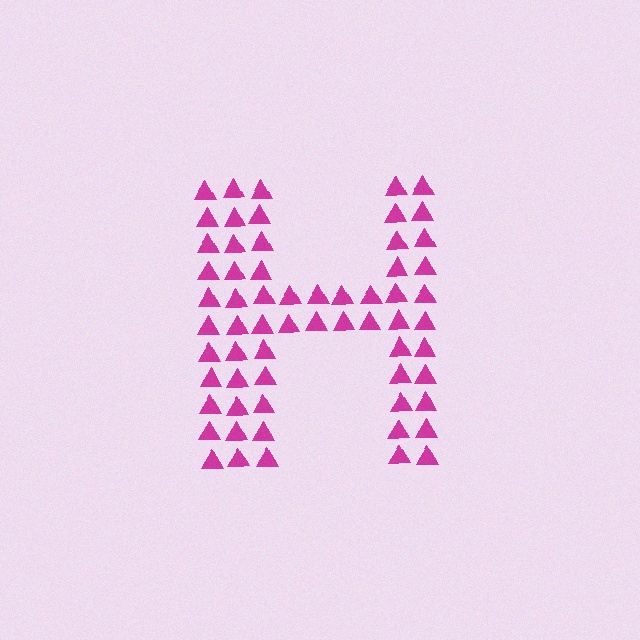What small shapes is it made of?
It is made of small triangles.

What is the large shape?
The large shape is the letter H.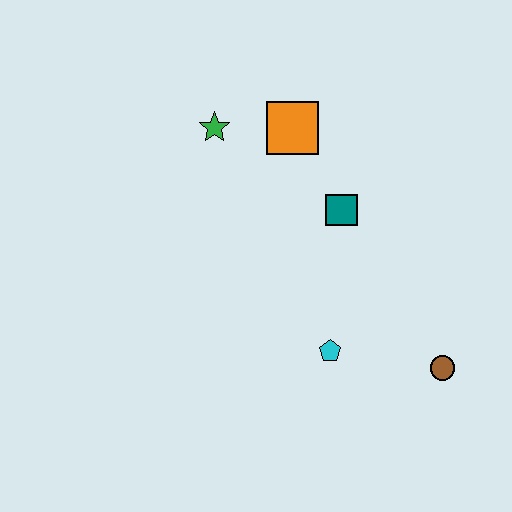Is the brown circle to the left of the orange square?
No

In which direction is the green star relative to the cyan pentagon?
The green star is above the cyan pentagon.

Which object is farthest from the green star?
The brown circle is farthest from the green star.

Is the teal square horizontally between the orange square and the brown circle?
Yes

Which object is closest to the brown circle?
The cyan pentagon is closest to the brown circle.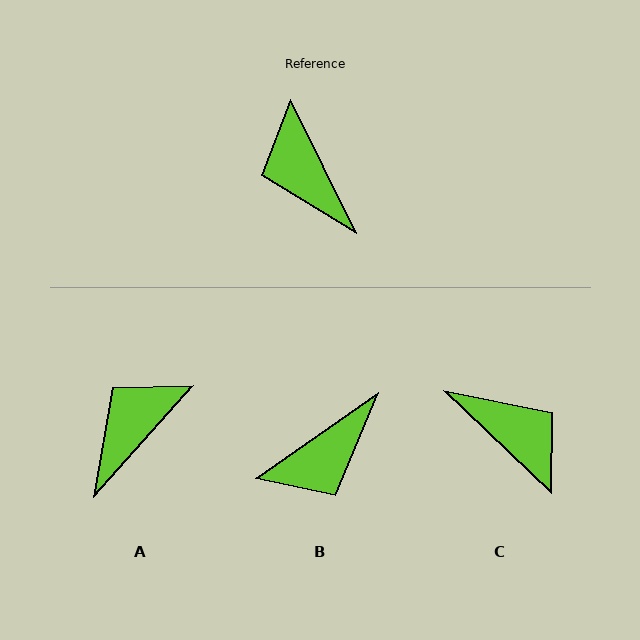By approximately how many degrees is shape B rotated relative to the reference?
Approximately 99 degrees counter-clockwise.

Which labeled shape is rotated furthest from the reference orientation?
C, about 160 degrees away.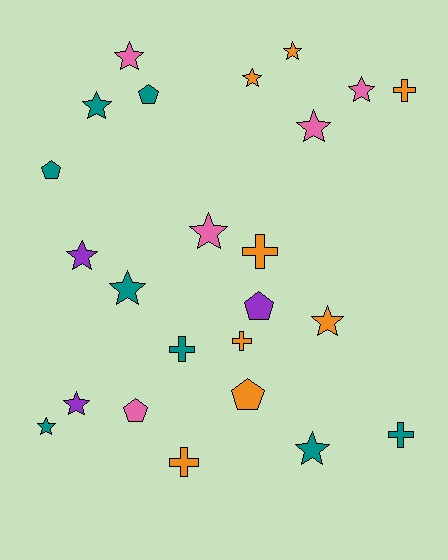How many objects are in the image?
There are 24 objects.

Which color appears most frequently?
Orange, with 8 objects.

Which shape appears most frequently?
Star, with 13 objects.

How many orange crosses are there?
There are 4 orange crosses.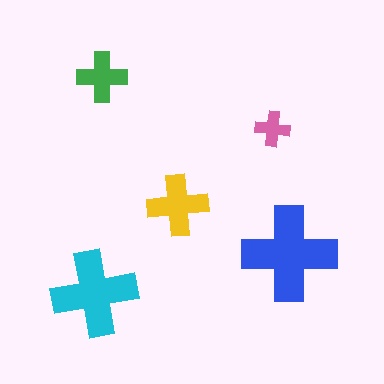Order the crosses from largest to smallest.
the blue one, the cyan one, the yellow one, the green one, the pink one.